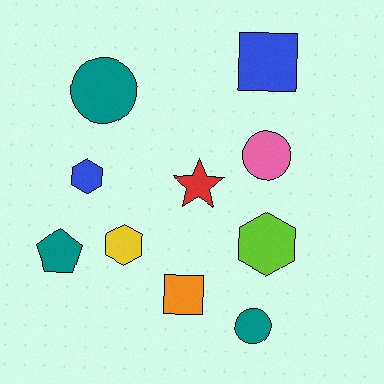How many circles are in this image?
There are 3 circles.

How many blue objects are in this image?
There are 2 blue objects.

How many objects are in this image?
There are 10 objects.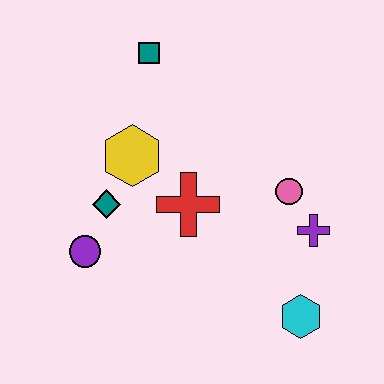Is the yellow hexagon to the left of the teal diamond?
No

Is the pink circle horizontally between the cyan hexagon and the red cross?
Yes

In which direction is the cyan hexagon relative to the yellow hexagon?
The cyan hexagon is to the right of the yellow hexagon.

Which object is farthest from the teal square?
The cyan hexagon is farthest from the teal square.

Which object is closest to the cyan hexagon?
The purple cross is closest to the cyan hexagon.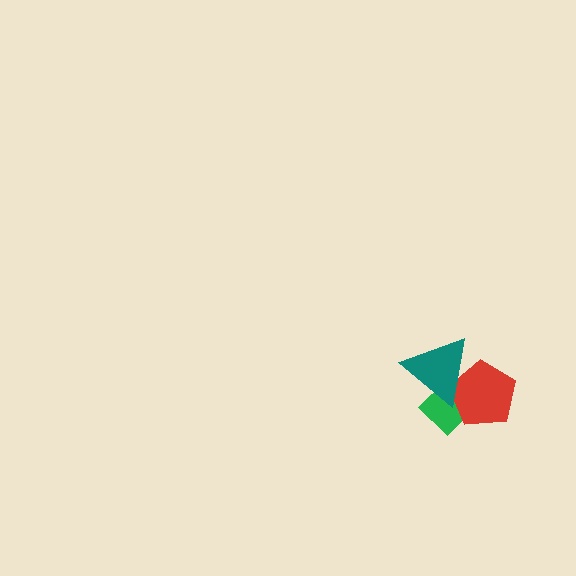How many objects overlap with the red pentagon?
2 objects overlap with the red pentagon.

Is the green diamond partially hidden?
Yes, it is partially covered by another shape.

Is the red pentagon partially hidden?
Yes, it is partially covered by another shape.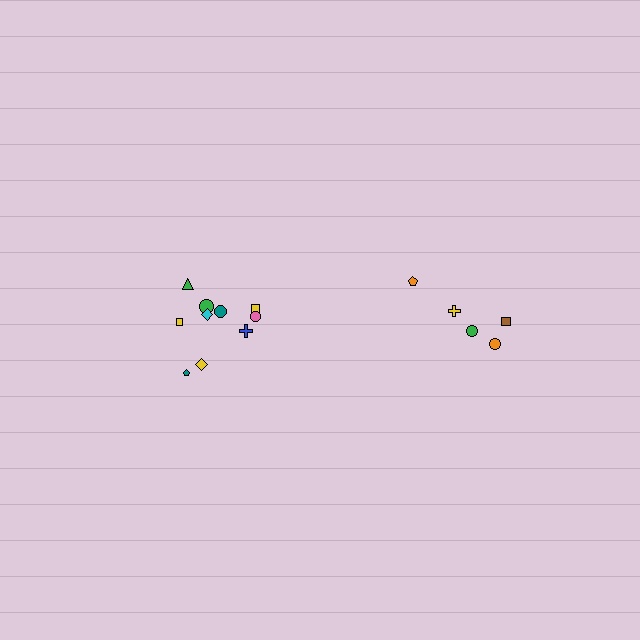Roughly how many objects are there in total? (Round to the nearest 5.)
Roughly 15 objects in total.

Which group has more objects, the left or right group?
The left group.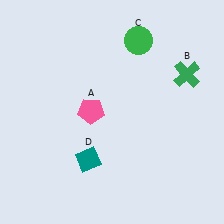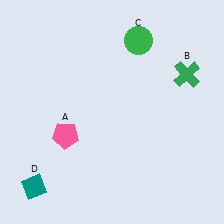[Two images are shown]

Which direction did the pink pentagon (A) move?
The pink pentagon (A) moved left.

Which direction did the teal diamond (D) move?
The teal diamond (D) moved left.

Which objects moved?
The objects that moved are: the pink pentagon (A), the teal diamond (D).